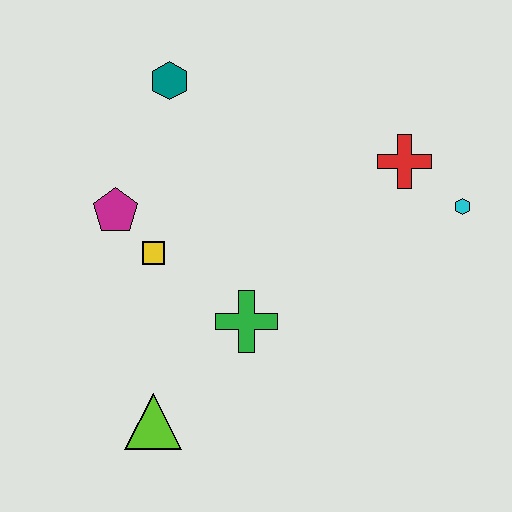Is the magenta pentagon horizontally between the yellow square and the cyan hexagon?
No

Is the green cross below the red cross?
Yes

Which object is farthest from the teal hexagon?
The lime triangle is farthest from the teal hexagon.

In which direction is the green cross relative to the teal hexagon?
The green cross is below the teal hexagon.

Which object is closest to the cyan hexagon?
The red cross is closest to the cyan hexagon.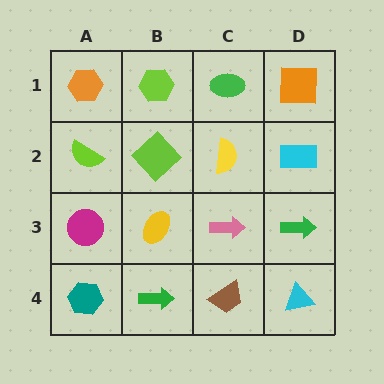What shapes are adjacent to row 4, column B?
A yellow ellipse (row 3, column B), a teal hexagon (row 4, column A), a brown trapezoid (row 4, column C).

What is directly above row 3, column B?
A lime diamond.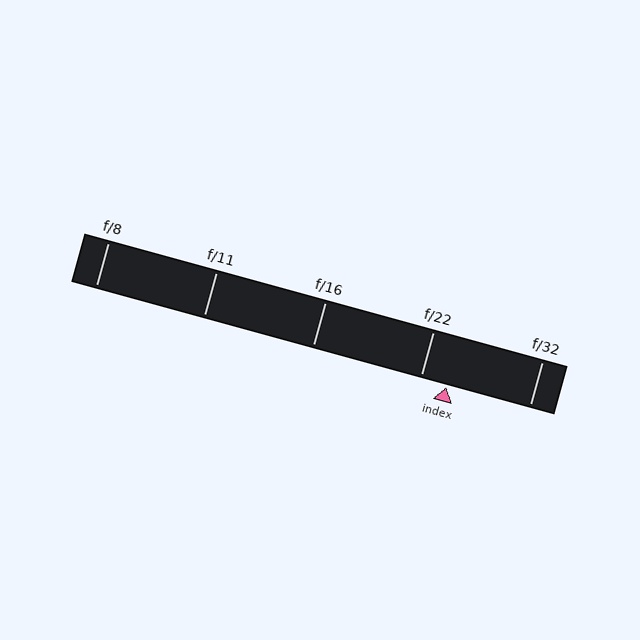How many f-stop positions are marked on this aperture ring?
There are 5 f-stop positions marked.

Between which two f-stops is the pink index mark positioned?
The index mark is between f/22 and f/32.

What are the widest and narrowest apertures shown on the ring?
The widest aperture shown is f/8 and the narrowest is f/32.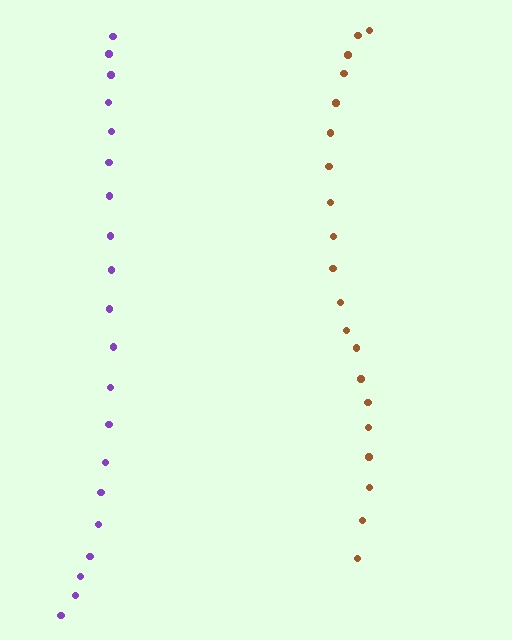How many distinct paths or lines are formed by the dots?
There are 2 distinct paths.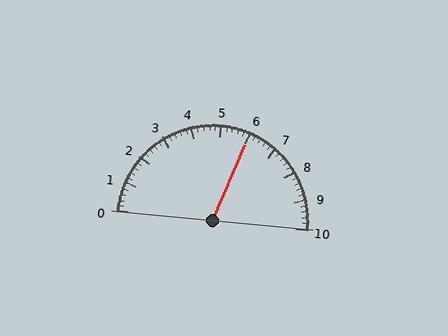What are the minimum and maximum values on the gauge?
The gauge ranges from 0 to 10.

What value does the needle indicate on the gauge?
The needle indicates approximately 6.0.